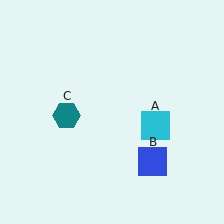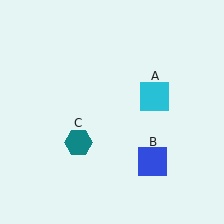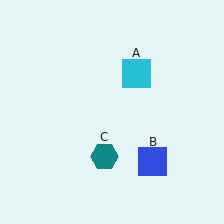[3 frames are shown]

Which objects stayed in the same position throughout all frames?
Blue square (object B) remained stationary.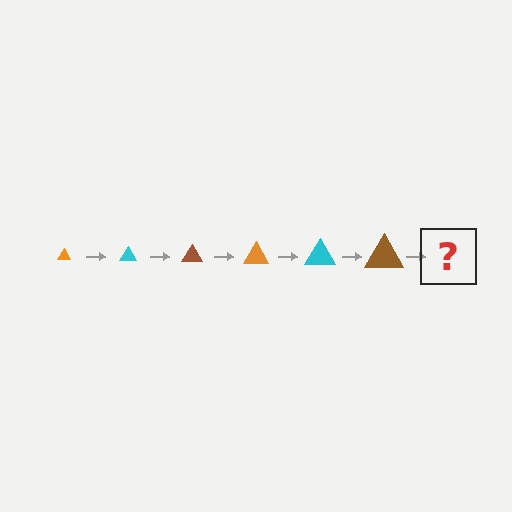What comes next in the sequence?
The next element should be an orange triangle, larger than the previous one.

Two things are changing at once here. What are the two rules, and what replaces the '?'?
The two rules are that the triangle grows larger each step and the color cycles through orange, cyan, and brown. The '?' should be an orange triangle, larger than the previous one.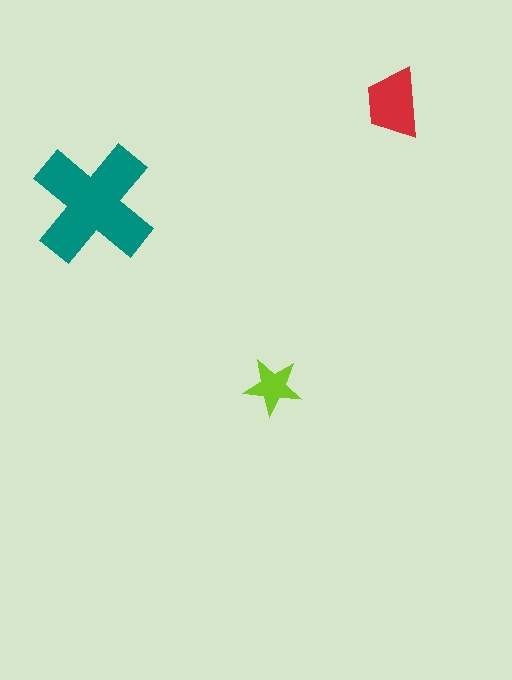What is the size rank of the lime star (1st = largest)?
3rd.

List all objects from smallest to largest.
The lime star, the red trapezoid, the teal cross.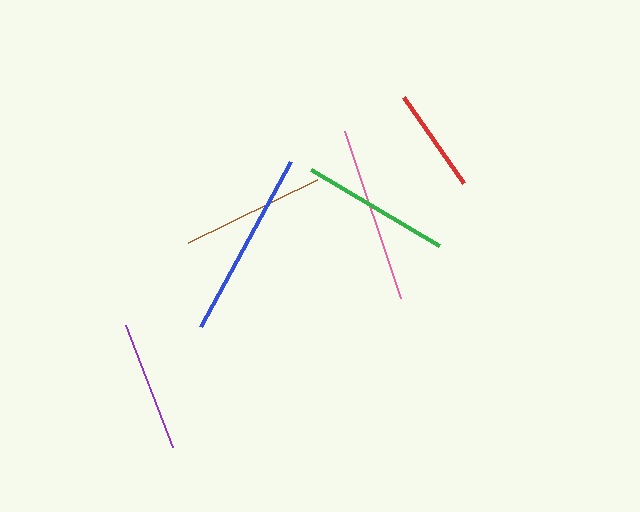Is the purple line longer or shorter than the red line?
The purple line is longer than the red line.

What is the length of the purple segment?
The purple segment is approximately 131 pixels long.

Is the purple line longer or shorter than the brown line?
The brown line is longer than the purple line.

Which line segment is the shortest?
The red line is the shortest at approximately 105 pixels.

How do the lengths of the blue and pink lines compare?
The blue and pink lines are approximately the same length.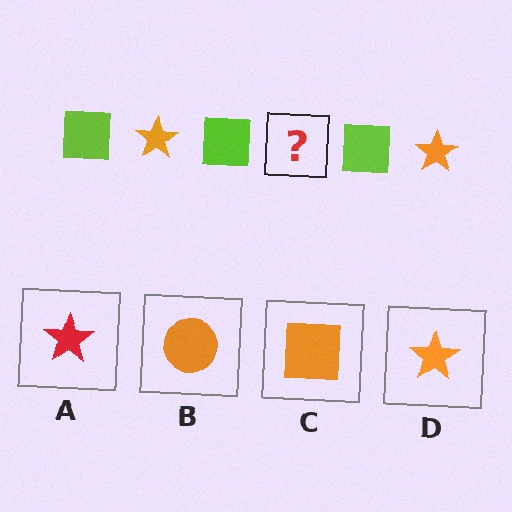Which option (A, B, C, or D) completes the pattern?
D.